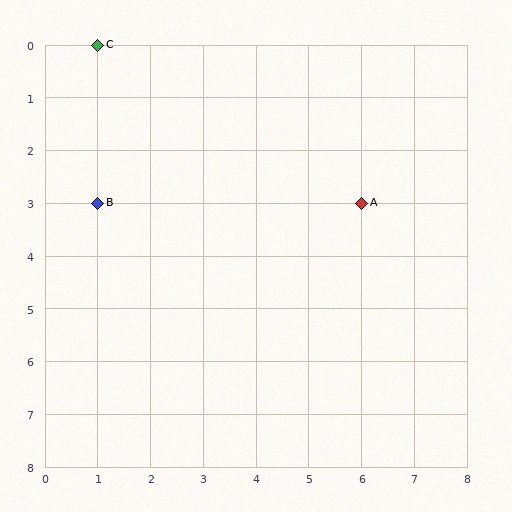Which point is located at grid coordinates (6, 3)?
Point A is at (6, 3).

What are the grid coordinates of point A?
Point A is at grid coordinates (6, 3).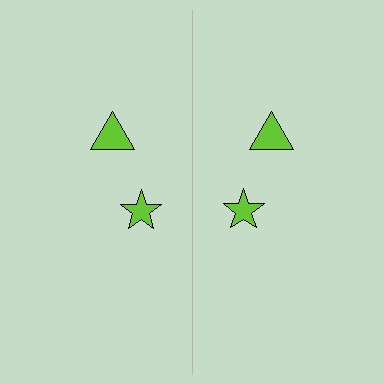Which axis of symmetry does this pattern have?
The pattern has a vertical axis of symmetry running through the center of the image.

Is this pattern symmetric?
Yes, this pattern has bilateral (reflection) symmetry.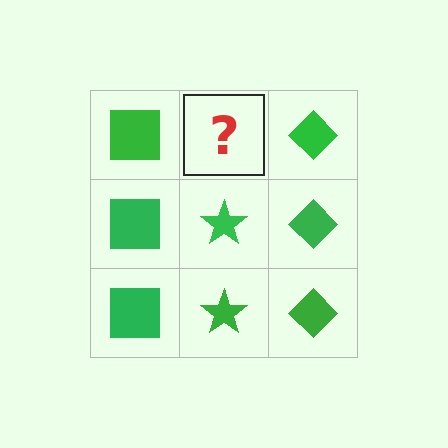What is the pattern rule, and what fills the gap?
The rule is that each column has a consistent shape. The gap should be filled with a green star.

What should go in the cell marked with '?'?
The missing cell should contain a green star.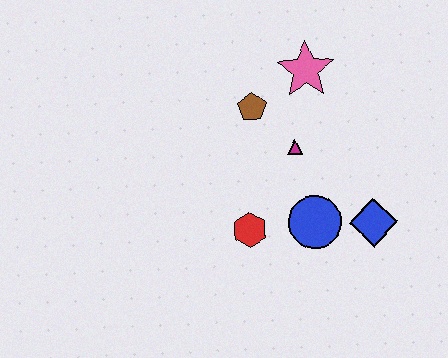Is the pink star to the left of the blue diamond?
Yes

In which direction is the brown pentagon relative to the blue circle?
The brown pentagon is above the blue circle.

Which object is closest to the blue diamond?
The blue circle is closest to the blue diamond.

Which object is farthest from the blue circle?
The pink star is farthest from the blue circle.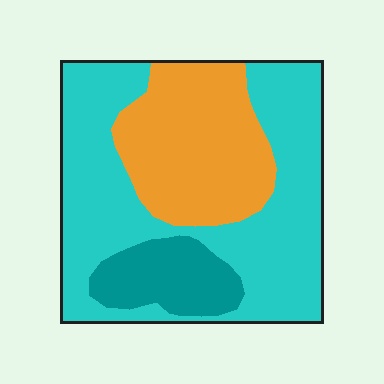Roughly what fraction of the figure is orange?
Orange takes up about one third (1/3) of the figure.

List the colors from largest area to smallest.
From largest to smallest: cyan, orange, teal.